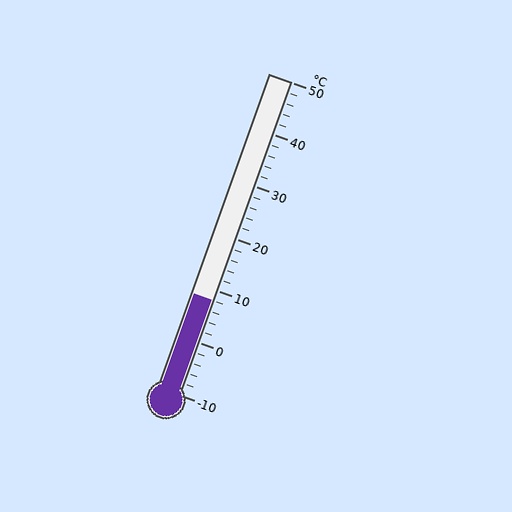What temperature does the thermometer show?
The thermometer shows approximately 8°C.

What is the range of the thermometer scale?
The thermometer scale ranges from -10°C to 50°C.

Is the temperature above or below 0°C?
The temperature is above 0°C.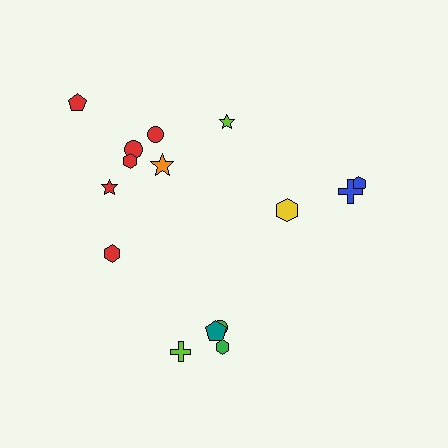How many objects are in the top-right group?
There are 4 objects.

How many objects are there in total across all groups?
There are 15 objects.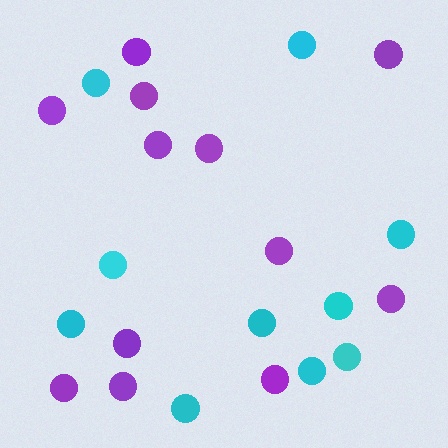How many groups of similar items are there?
There are 2 groups: one group of cyan circles (10) and one group of purple circles (12).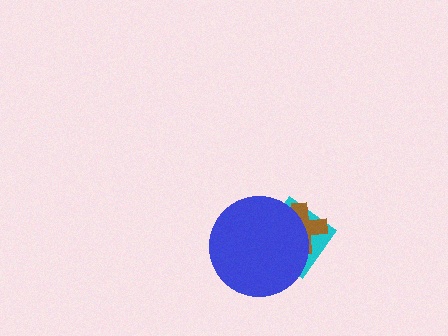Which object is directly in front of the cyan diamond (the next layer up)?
The brown cross is directly in front of the cyan diamond.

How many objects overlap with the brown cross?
2 objects overlap with the brown cross.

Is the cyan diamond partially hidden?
Yes, it is partially covered by another shape.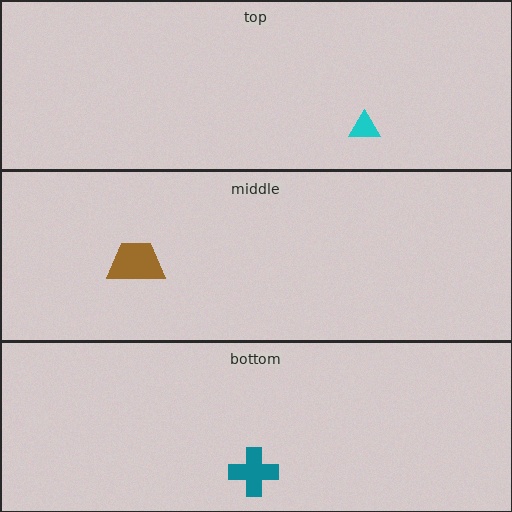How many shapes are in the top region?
1.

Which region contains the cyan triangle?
The top region.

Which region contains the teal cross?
The bottom region.